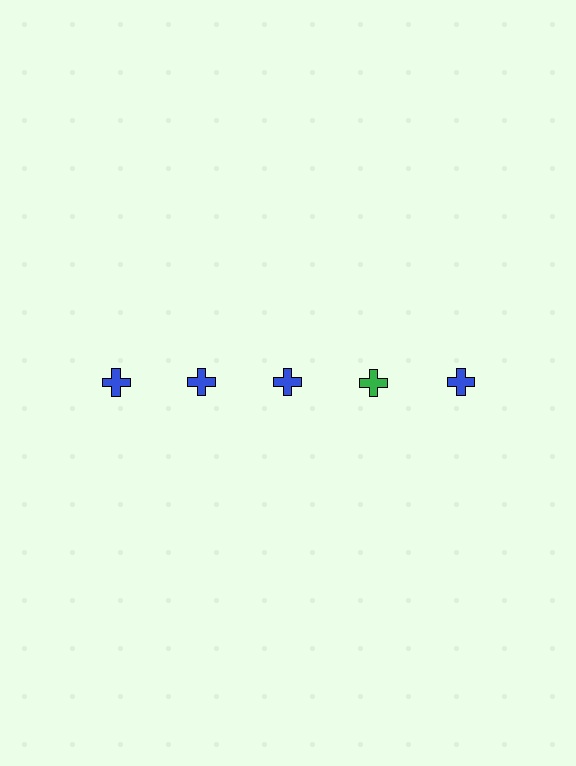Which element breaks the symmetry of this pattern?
The green cross in the top row, second from right column breaks the symmetry. All other shapes are blue crosses.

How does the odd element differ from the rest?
It has a different color: green instead of blue.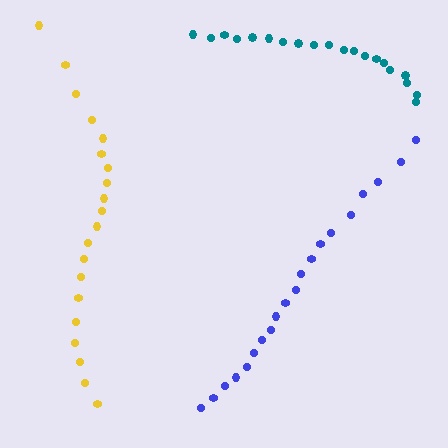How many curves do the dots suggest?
There are 3 distinct paths.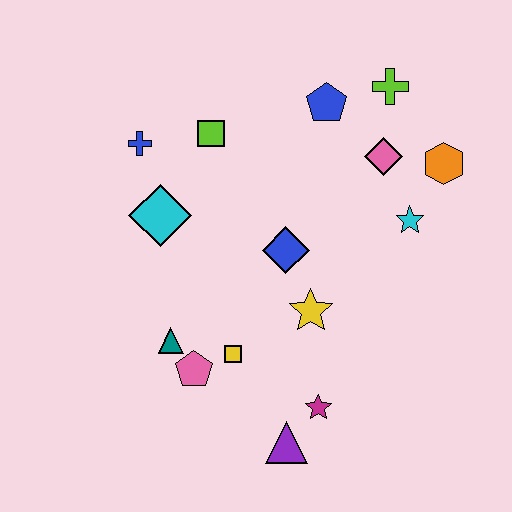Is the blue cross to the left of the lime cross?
Yes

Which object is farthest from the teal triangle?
The lime cross is farthest from the teal triangle.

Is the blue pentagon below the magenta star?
No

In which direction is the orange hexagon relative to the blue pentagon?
The orange hexagon is to the right of the blue pentagon.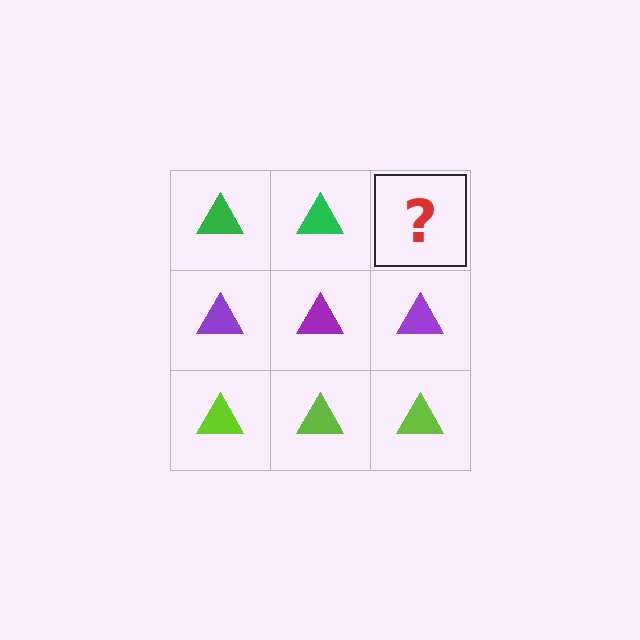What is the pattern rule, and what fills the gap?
The rule is that each row has a consistent color. The gap should be filled with a green triangle.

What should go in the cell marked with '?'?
The missing cell should contain a green triangle.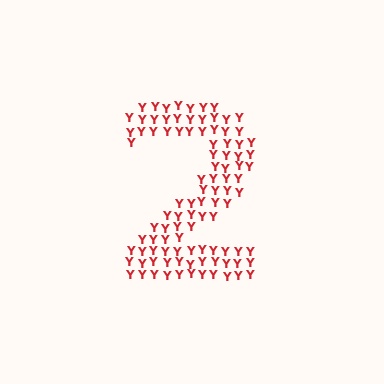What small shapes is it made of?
It is made of small letter Y's.